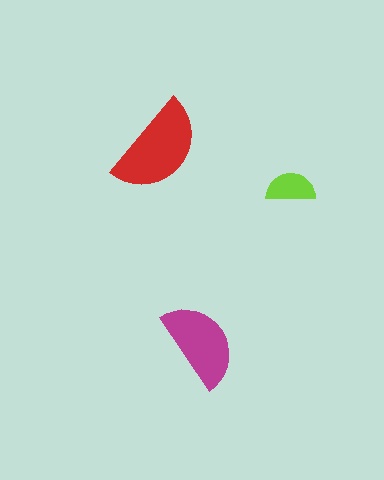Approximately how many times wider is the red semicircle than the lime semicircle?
About 2 times wider.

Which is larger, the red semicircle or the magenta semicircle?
The red one.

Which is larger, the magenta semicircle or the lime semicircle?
The magenta one.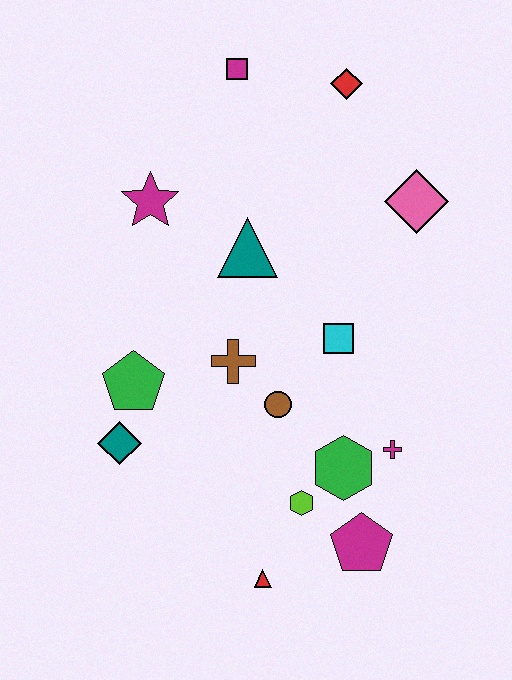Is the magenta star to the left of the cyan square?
Yes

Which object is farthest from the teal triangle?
The red triangle is farthest from the teal triangle.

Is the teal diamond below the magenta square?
Yes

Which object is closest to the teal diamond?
The green pentagon is closest to the teal diamond.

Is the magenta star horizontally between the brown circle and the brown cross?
No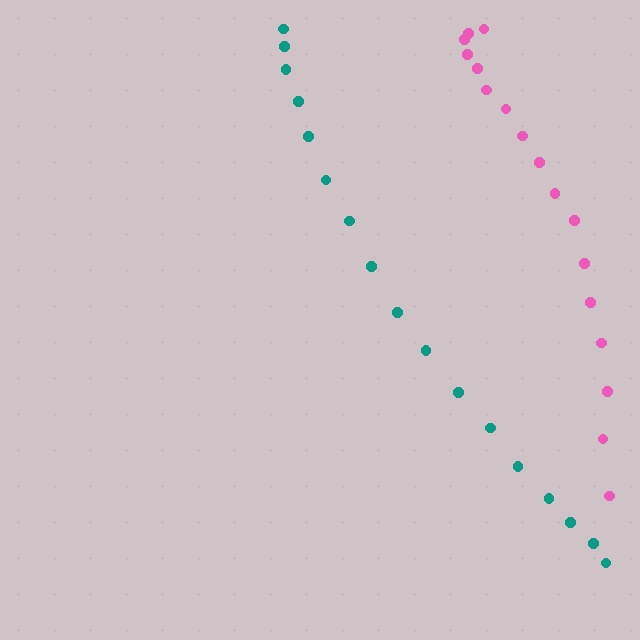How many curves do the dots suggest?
There are 2 distinct paths.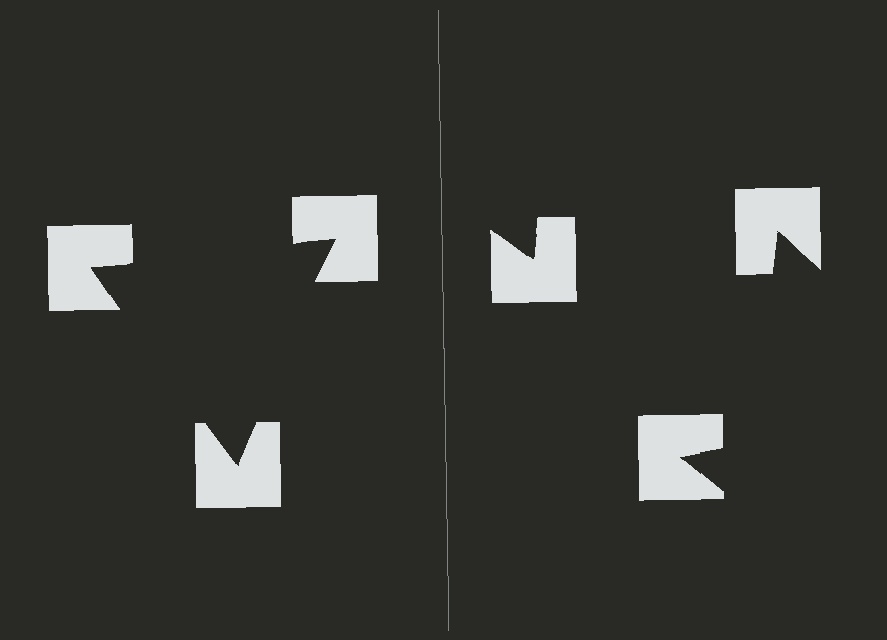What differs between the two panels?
The notched squares are positioned identically on both sides; only the wedge orientations differ. On the left they align to a triangle; on the right they are misaligned.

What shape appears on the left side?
An illusory triangle.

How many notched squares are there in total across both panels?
6 — 3 on each side.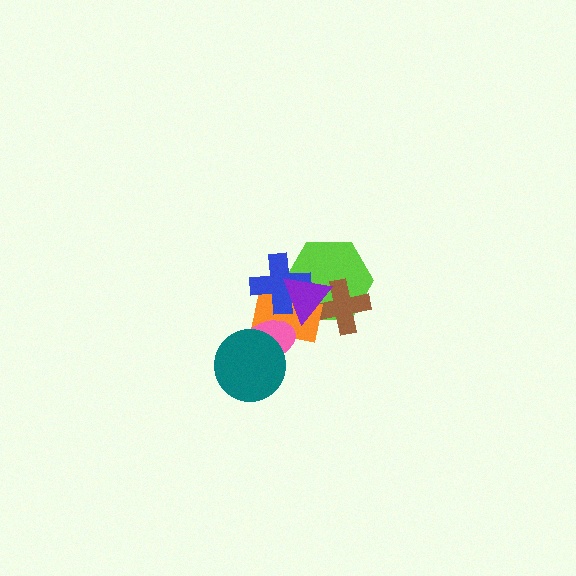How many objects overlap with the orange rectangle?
5 objects overlap with the orange rectangle.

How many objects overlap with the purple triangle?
4 objects overlap with the purple triangle.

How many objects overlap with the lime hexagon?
4 objects overlap with the lime hexagon.